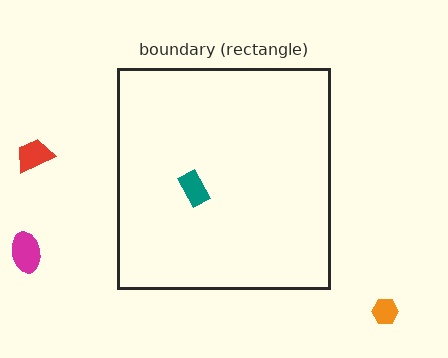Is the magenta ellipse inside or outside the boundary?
Outside.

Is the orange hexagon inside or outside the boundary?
Outside.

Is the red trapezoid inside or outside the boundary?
Outside.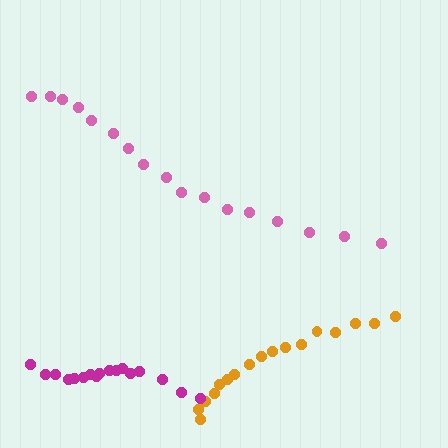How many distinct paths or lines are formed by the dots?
There are 3 distinct paths.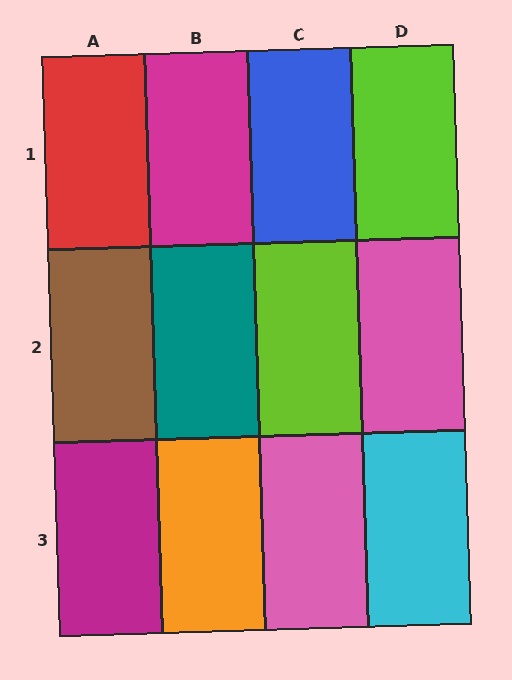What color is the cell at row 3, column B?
Orange.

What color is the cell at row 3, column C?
Pink.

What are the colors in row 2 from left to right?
Brown, teal, lime, pink.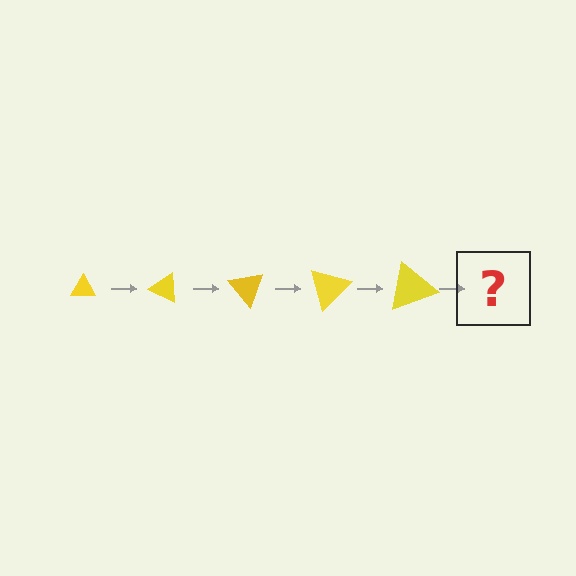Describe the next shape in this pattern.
It should be a triangle, larger than the previous one and rotated 125 degrees from the start.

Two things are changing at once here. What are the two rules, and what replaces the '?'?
The two rules are that the triangle grows larger each step and it rotates 25 degrees each step. The '?' should be a triangle, larger than the previous one and rotated 125 degrees from the start.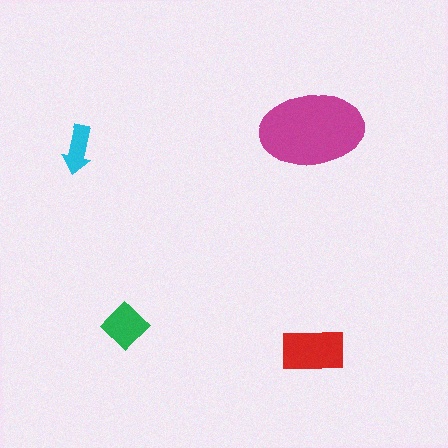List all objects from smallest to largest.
The cyan arrow, the green diamond, the red rectangle, the magenta ellipse.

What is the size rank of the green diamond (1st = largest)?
3rd.